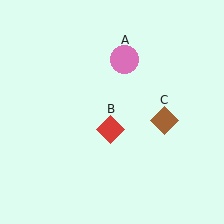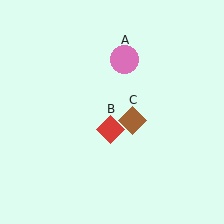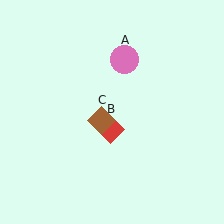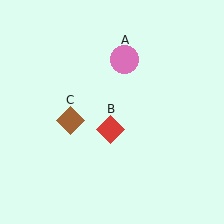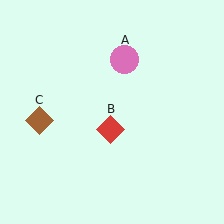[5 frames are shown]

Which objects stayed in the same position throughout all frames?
Pink circle (object A) and red diamond (object B) remained stationary.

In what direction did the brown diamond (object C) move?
The brown diamond (object C) moved left.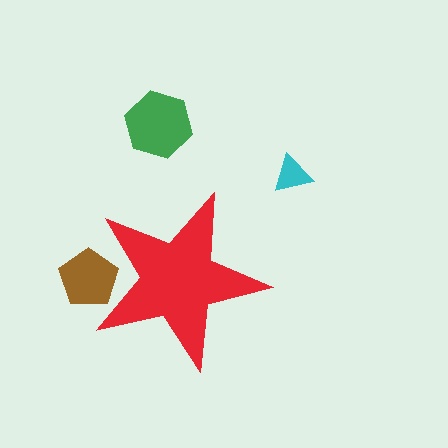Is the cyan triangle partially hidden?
No, the cyan triangle is fully visible.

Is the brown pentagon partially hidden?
Yes, the brown pentagon is partially hidden behind the red star.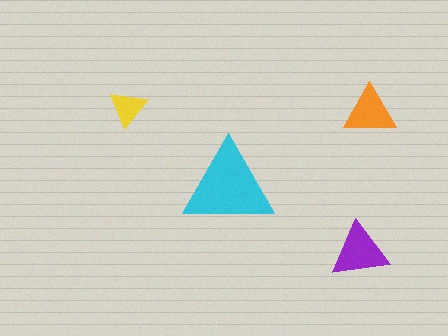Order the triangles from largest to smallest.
the cyan one, the purple one, the orange one, the yellow one.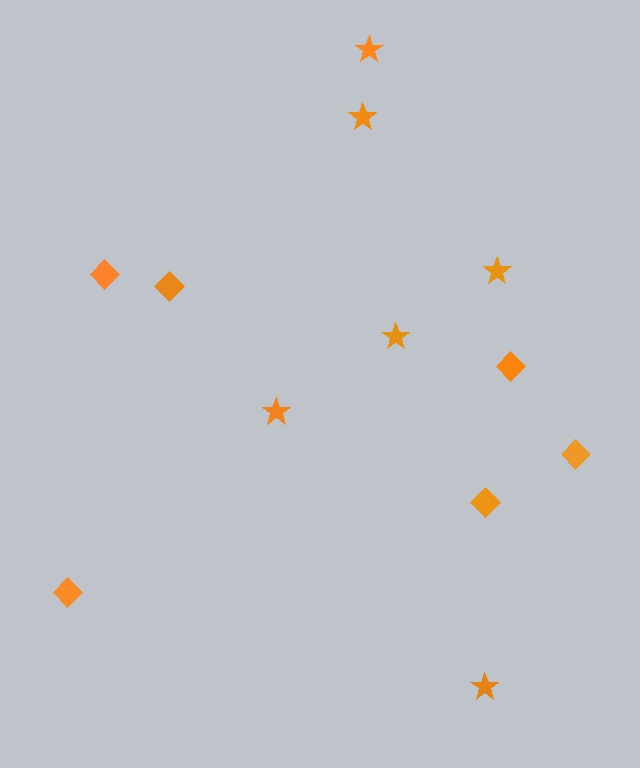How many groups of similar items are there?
There are 2 groups: one group of diamonds (6) and one group of stars (6).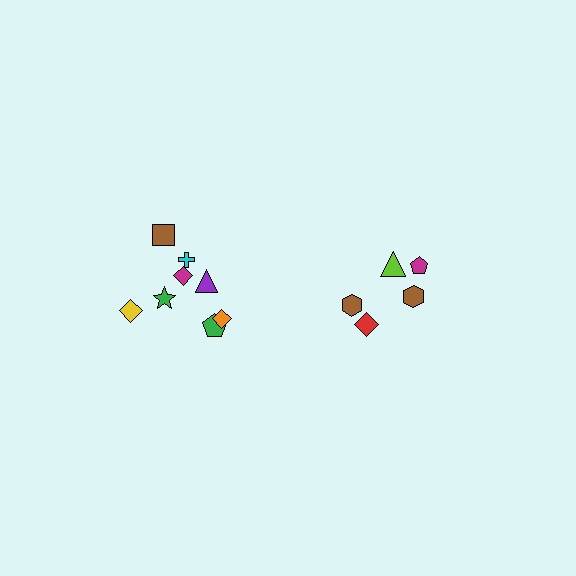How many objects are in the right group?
There are 5 objects.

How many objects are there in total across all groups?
There are 13 objects.